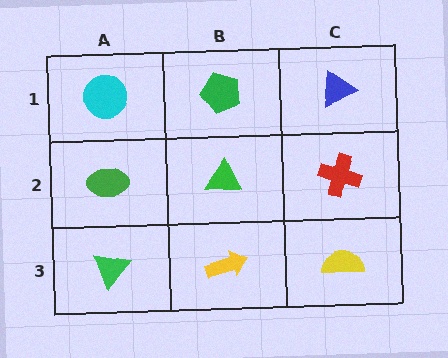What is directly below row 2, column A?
A green triangle.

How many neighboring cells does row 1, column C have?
2.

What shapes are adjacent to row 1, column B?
A green triangle (row 2, column B), a cyan circle (row 1, column A), a blue triangle (row 1, column C).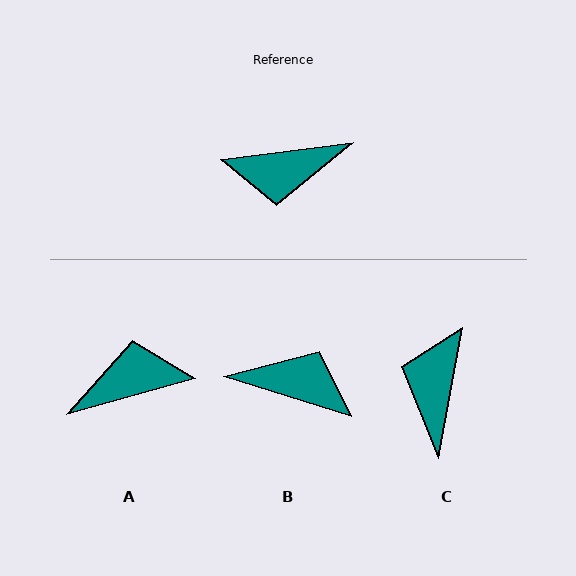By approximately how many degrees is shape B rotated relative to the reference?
Approximately 155 degrees counter-clockwise.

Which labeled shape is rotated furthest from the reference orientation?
A, about 171 degrees away.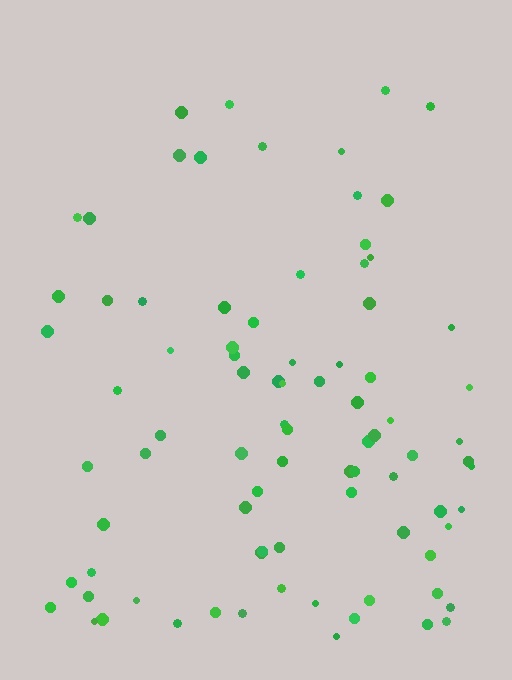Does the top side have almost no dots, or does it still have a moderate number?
Still a moderate number, just noticeably fewer than the bottom.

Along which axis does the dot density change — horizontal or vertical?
Vertical.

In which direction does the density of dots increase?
From top to bottom, with the bottom side densest.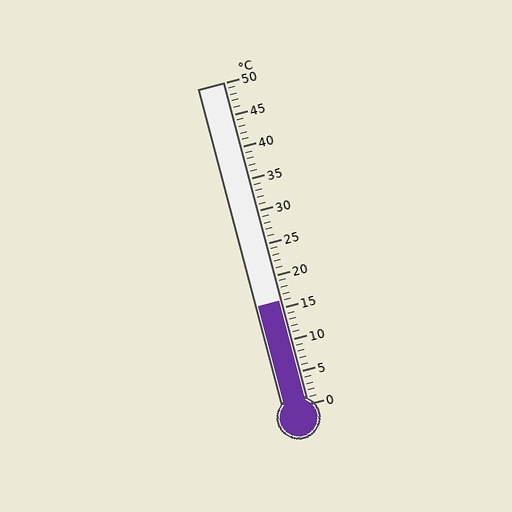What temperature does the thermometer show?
The thermometer shows approximately 16°C.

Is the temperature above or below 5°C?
The temperature is above 5°C.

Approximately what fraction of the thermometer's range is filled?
The thermometer is filled to approximately 30% of its range.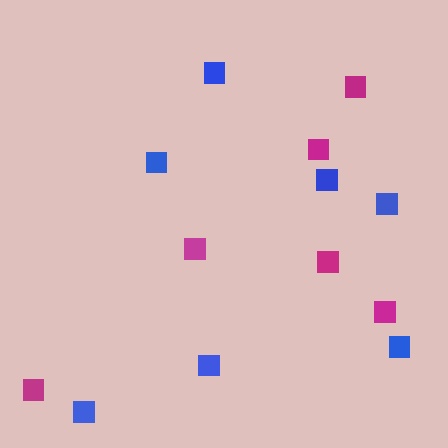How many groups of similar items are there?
There are 2 groups: one group of blue squares (7) and one group of magenta squares (6).